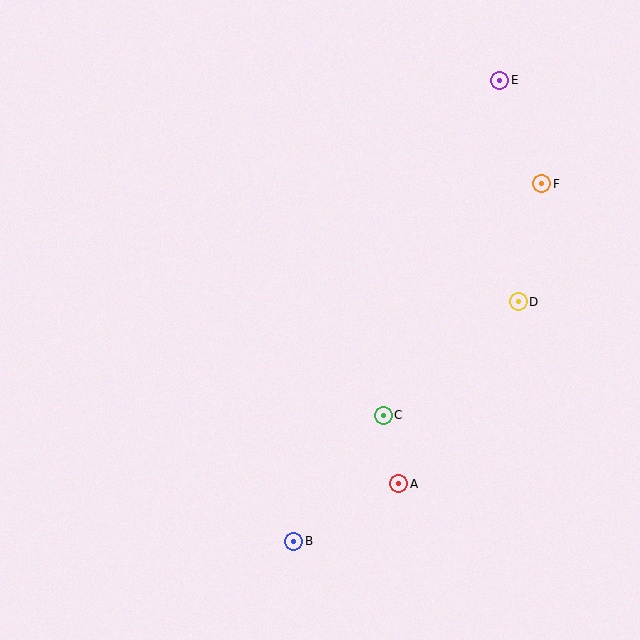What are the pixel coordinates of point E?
Point E is at (500, 80).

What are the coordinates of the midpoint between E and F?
The midpoint between E and F is at (521, 132).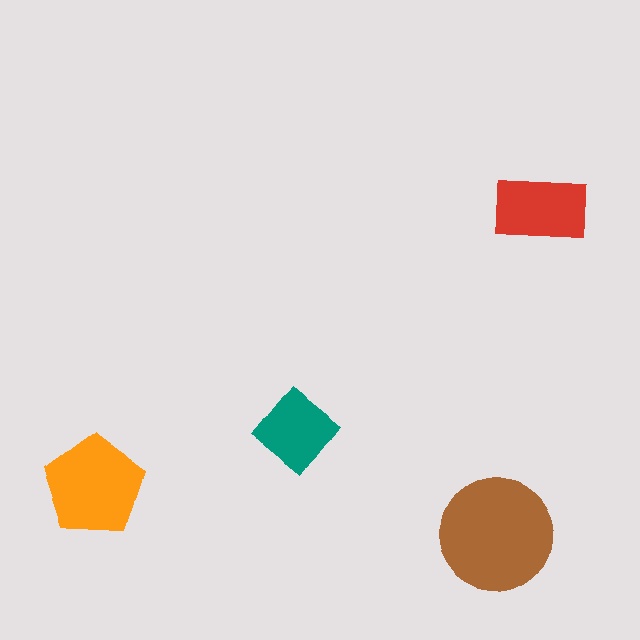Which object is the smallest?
The teal diamond.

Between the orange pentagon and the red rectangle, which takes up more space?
The orange pentagon.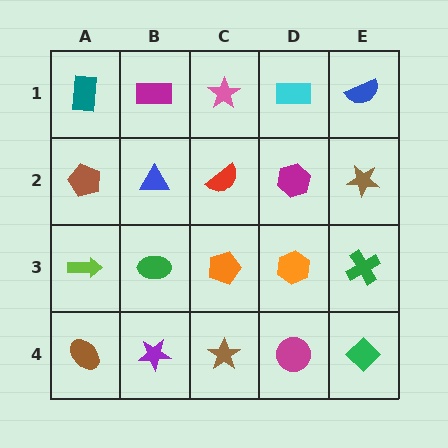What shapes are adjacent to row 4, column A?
A lime arrow (row 3, column A), a purple star (row 4, column B).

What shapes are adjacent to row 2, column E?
A blue semicircle (row 1, column E), a green cross (row 3, column E), a magenta hexagon (row 2, column D).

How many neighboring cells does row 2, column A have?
3.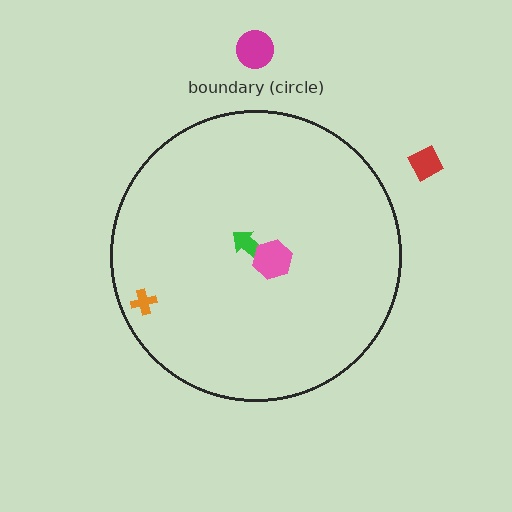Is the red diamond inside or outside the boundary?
Outside.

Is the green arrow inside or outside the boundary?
Inside.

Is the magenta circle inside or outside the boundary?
Outside.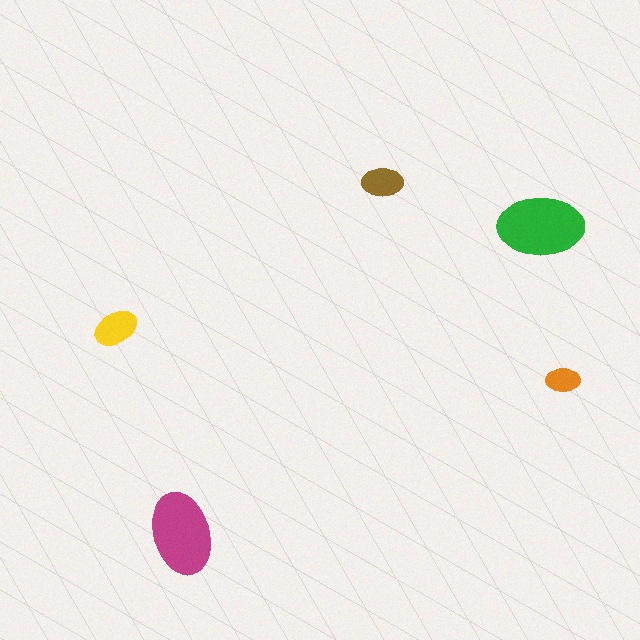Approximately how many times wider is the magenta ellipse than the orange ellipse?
About 2.5 times wider.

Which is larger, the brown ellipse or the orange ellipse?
The brown one.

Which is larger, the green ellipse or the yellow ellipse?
The green one.